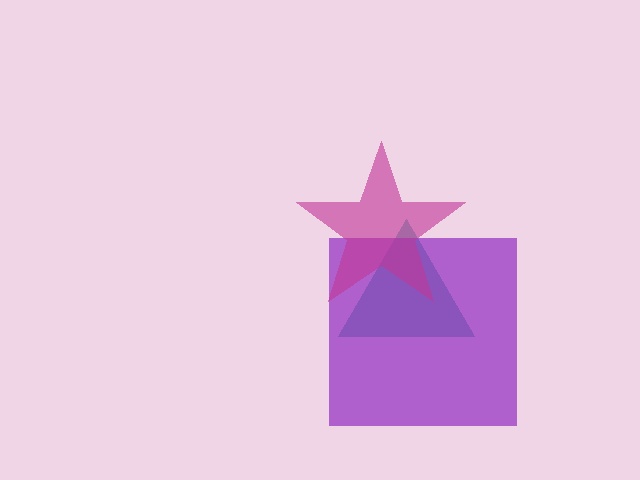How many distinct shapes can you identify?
There are 3 distinct shapes: a teal triangle, a purple square, a magenta star.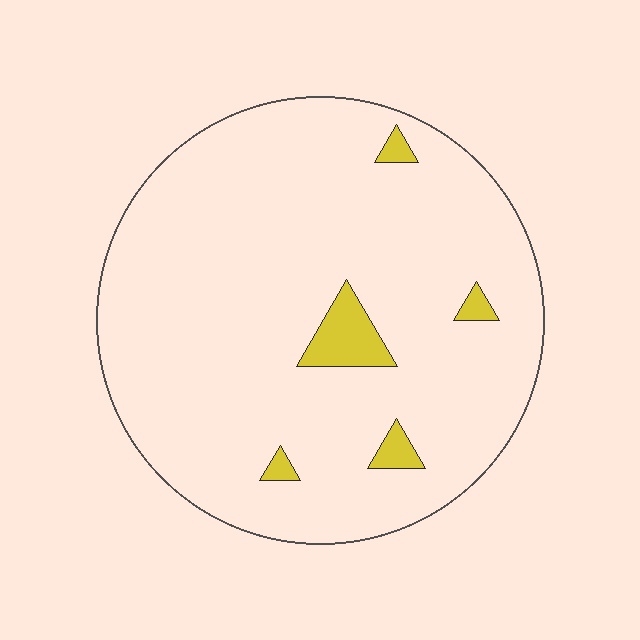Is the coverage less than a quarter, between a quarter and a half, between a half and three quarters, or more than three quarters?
Less than a quarter.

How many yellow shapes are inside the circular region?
5.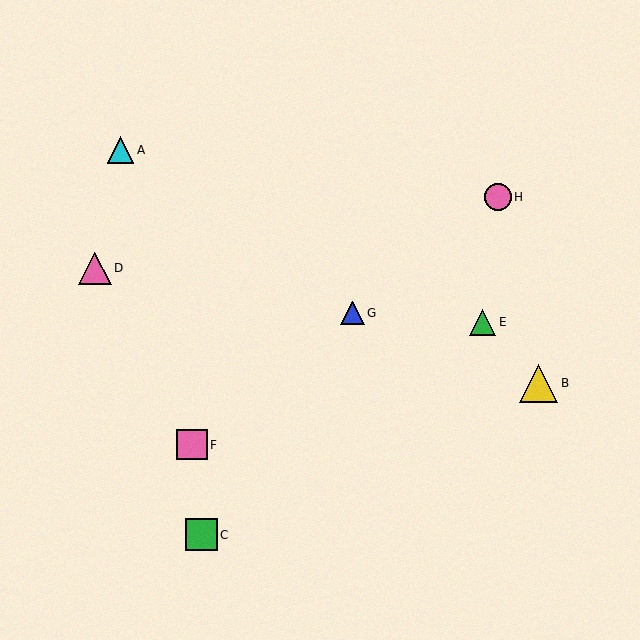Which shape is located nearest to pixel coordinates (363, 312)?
The blue triangle (labeled G) at (353, 313) is nearest to that location.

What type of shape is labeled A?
Shape A is a cyan triangle.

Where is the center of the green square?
The center of the green square is at (201, 535).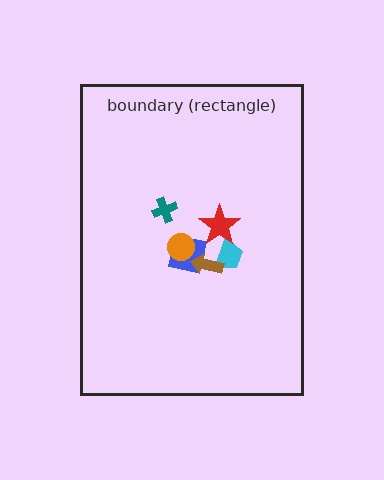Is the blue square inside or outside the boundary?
Inside.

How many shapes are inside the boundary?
6 inside, 0 outside.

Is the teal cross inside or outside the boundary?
Inside.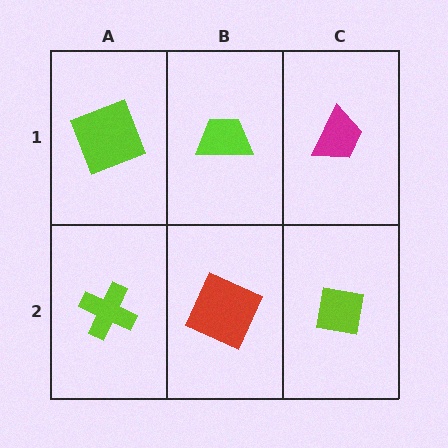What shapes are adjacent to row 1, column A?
A lime cross (row 2, column A), a lime trapezoid (row 1, column B).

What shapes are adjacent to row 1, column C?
A lime square (row 2, column C), a lime trapezoid (row 1, column B).